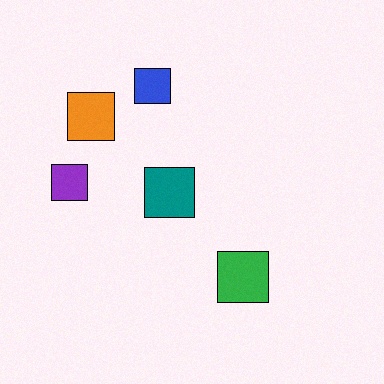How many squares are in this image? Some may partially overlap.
There are 5 squares.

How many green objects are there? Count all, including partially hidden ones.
There is 1 green object.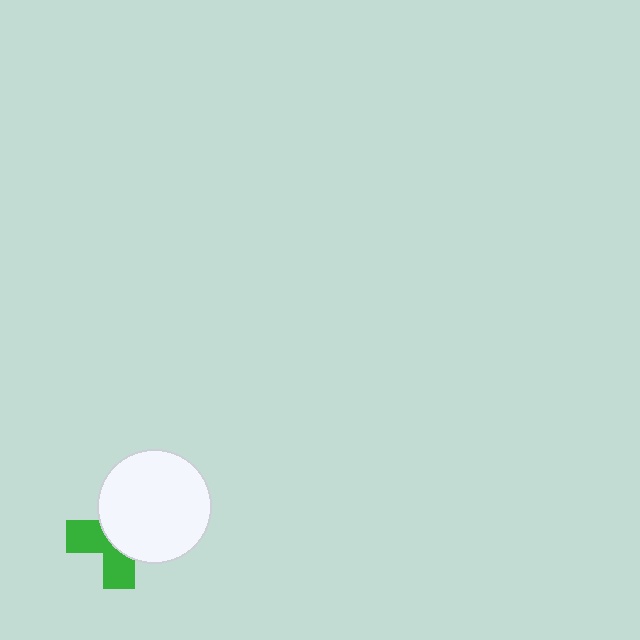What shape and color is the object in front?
The object in front is a white circle.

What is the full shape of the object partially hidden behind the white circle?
The partially hidden object is a green cross.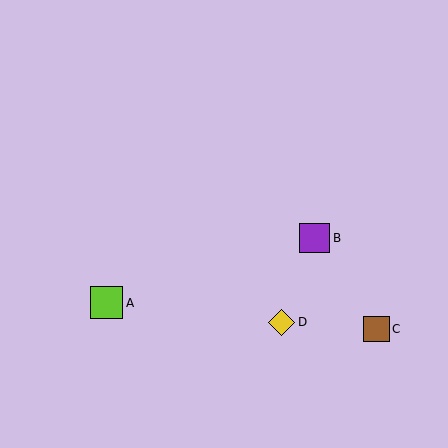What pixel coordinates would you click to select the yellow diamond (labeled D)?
Click at (282, 322) to select the yellow diamond D.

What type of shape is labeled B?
Shape B is a purple square.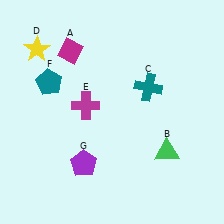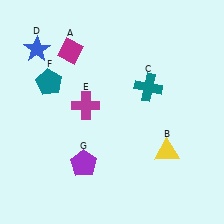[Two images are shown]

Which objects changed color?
B changed from green to yellow. D changed from yellow to blue.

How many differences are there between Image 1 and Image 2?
There are 2 differences between the two images.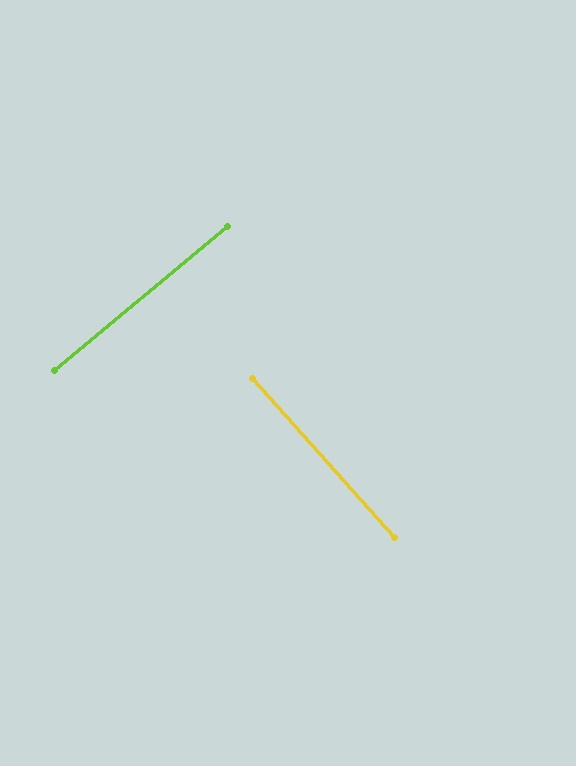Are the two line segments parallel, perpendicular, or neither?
Perpendicular — they meet at approximately 88°.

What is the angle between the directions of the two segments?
Approximately 88 degrees.